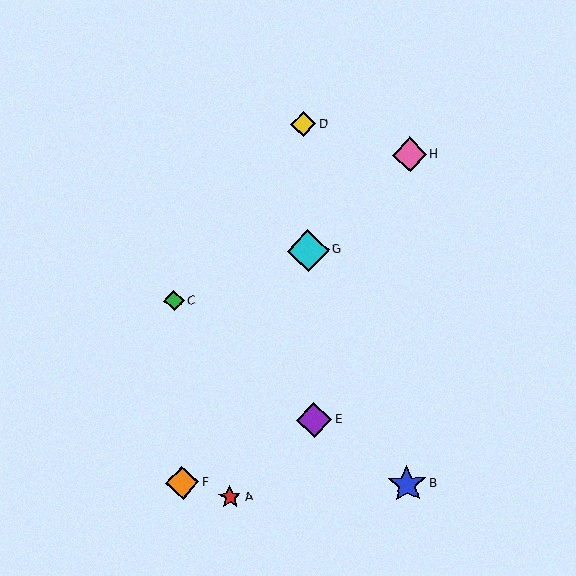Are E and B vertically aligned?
No, E is at x≈314 and B is at x≈407.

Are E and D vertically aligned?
Yes, both are at x≈314.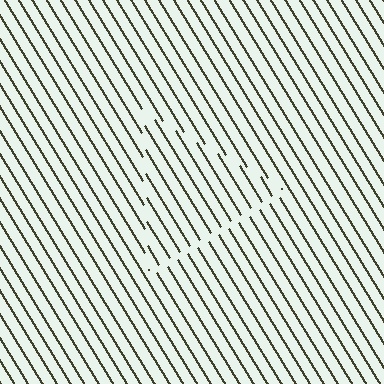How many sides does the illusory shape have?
3 sides — the line-ends trace a triangle.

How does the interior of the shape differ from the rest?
The interior of the shape contains the same grating, shifted by half a period — the contour is defined by the phase discontinuity where line-ends from the inner and outer gratings abut.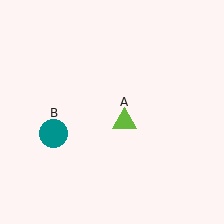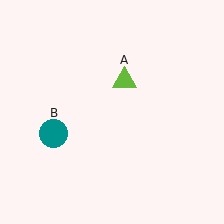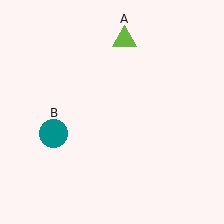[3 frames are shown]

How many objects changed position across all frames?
1 object changed position: lime triangle (object A).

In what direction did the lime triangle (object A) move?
The lime triangle (object A) moved up.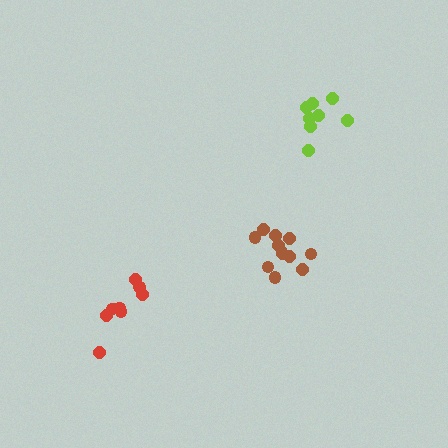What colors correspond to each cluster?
The clusters are colored: red, brown, lime.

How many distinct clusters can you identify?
There are 3 distinct clusters.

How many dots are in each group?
Group 1: 8 dots, Group 2: 12 dots, Group 3: 8 dots (28 total).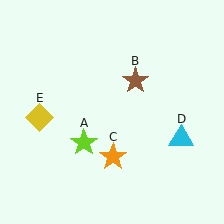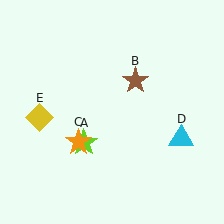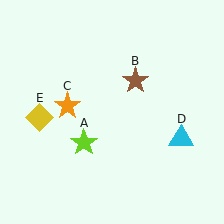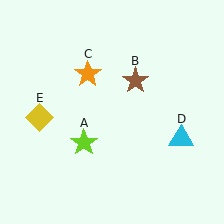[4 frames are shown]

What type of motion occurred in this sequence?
The orange star (object C) rotated clockwise around the center of the scene.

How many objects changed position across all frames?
1 object changed position: orange star (object C).